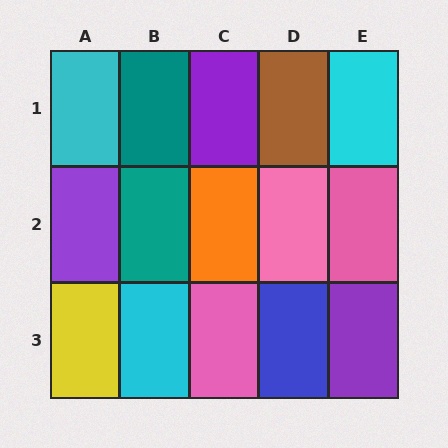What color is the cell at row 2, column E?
Pink.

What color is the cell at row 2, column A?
Purple.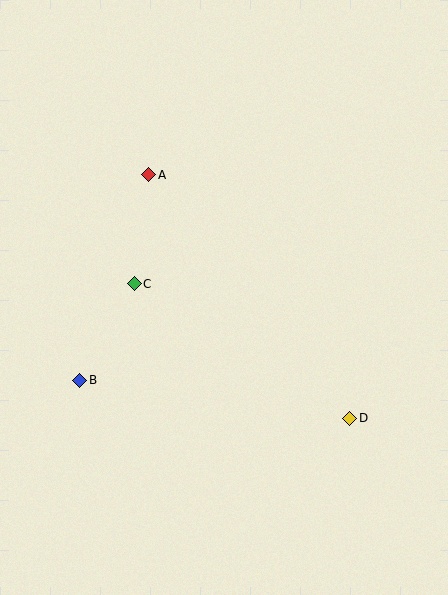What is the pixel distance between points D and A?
The distance between D and A is 316 pixels.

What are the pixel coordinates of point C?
Point C is at (134, 284).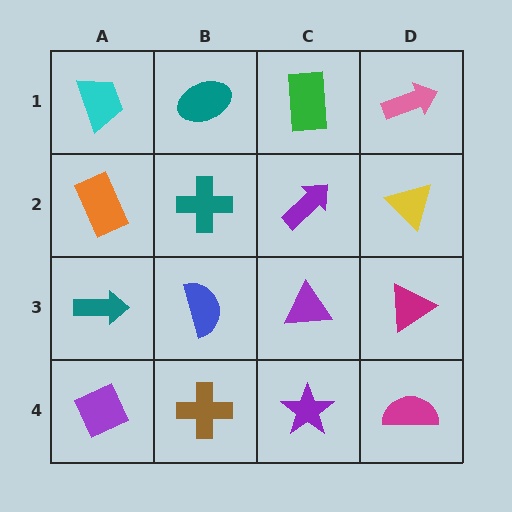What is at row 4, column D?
A magenta semicircle.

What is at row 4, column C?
A purple star.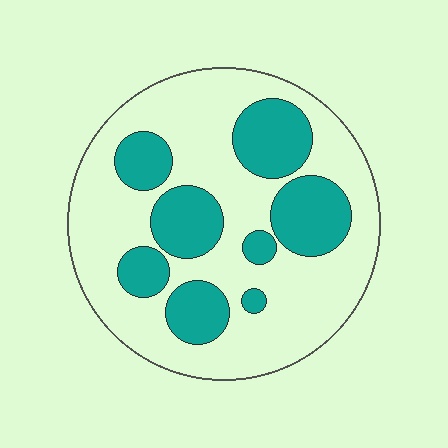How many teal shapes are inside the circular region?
8.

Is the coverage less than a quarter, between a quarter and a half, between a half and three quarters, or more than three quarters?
Between a quarter and a half.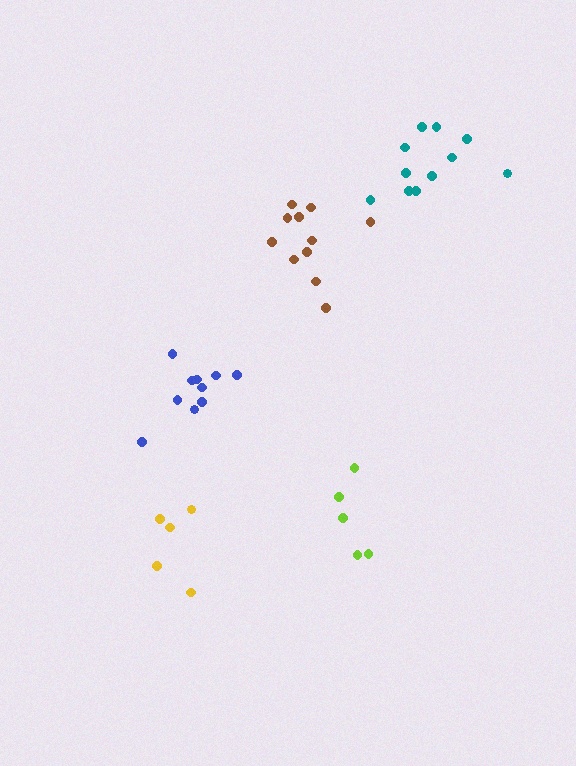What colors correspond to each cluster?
The clusters are colored: blue, brown, yellow, teal, lime.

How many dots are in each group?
Group 1: 10 dots, Group 2: 11 dots, Group 3: 5 dots, Group 4: 11 dots, Group 5: 5 dots (42 total).